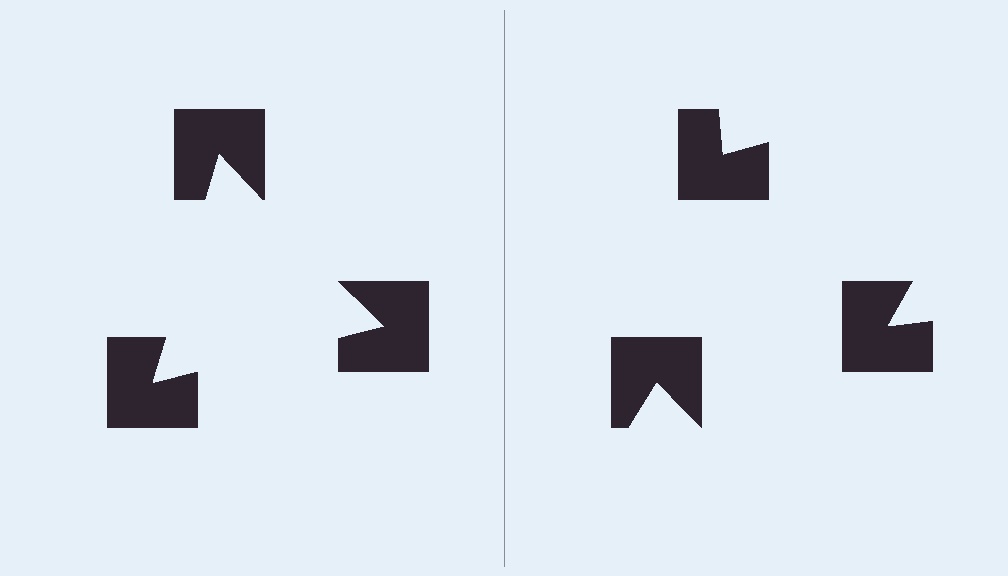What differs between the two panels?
The notched squares are positioned identically on both sides; only the wedge orientations differ. On the left they align to a triangle; on the right they are misaligned.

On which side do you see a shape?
An illusory triangle appears on the left side. On the right side the wedge cuts are rotated, so no coherent shape forms.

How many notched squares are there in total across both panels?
6 — 3 on each side.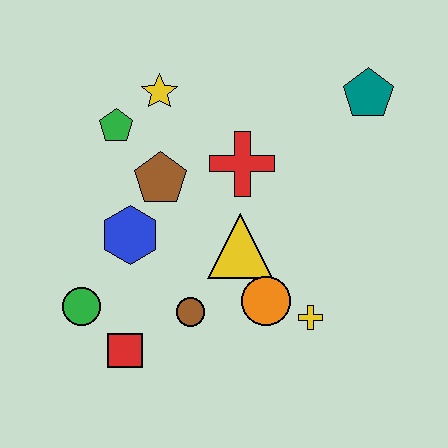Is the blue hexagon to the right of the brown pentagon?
No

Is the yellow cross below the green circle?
Yes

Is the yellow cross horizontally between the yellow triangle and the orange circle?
No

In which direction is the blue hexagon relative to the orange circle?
The blue hexagon is to the left of the orange circle.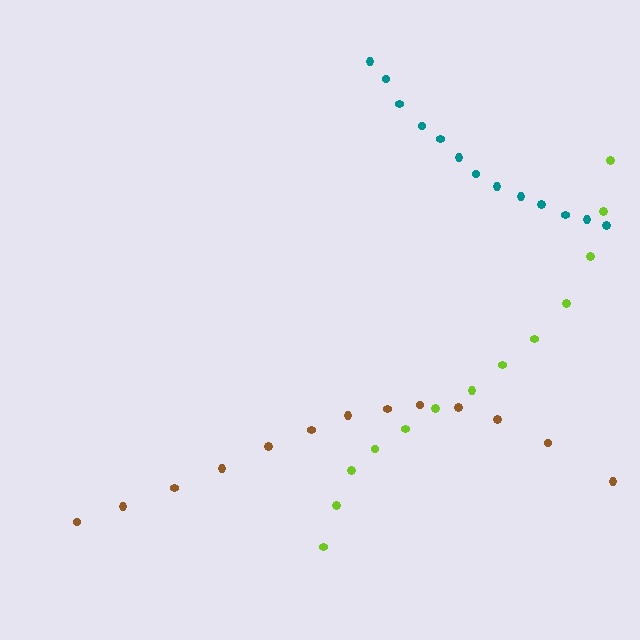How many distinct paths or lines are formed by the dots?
There are 3 distinct paths.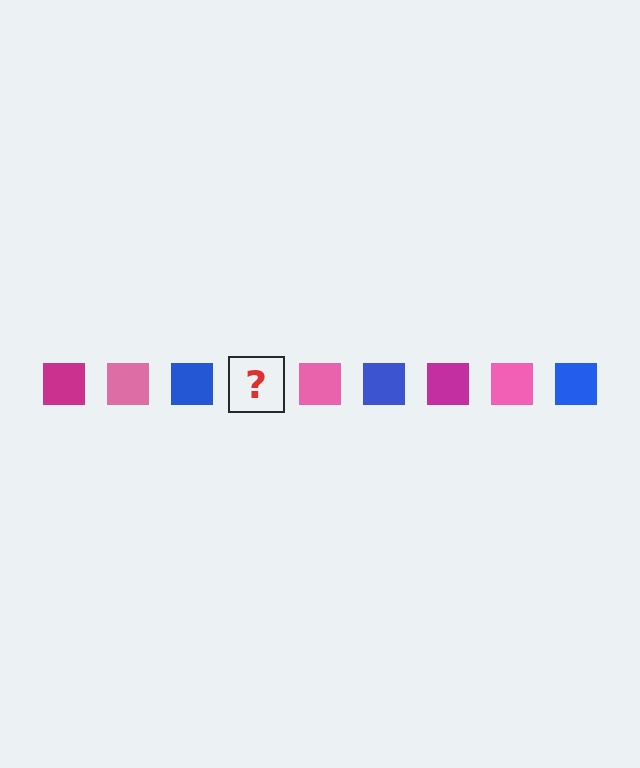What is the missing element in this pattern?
The missing element is a magenta square.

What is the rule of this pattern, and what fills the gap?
The rule is that the pattern cycles through magenta, pink, blue squares. The gap should be filled with a magenta square.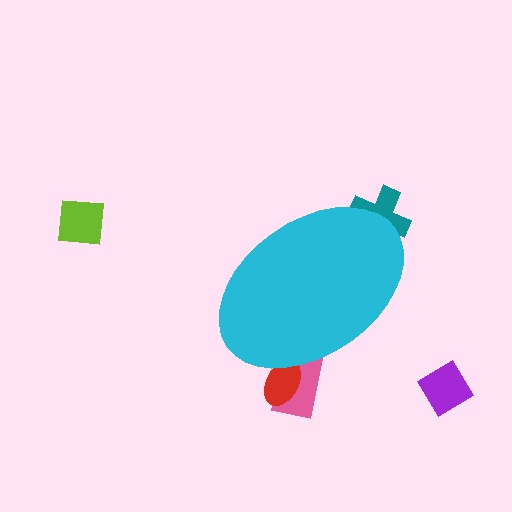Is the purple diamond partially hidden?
No, the purple diamond is fully visible.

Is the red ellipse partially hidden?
Yes, the red ellipse is partially hidden behind the cyan ellipse.